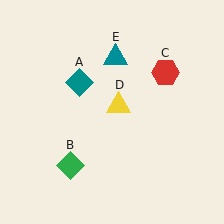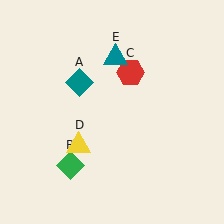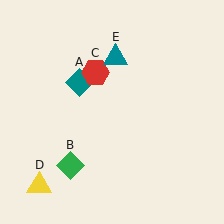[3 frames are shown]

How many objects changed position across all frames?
2 objects changed position: red hexagon (object C), yellow triangle (object D).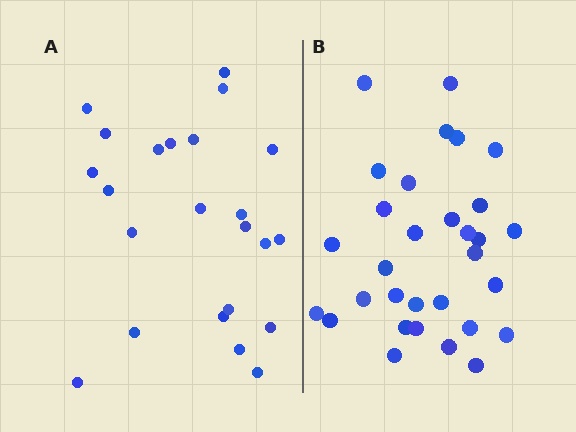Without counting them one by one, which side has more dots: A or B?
Region B (the right region) has more dots.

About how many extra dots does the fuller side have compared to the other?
Region B has roughly 8 or so more dots than region A.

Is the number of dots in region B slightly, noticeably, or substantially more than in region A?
Region B has noticeably more, but not dramatically so. The ratio is roughly 1.3 to 1.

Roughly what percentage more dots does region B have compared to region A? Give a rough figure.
About 35% more.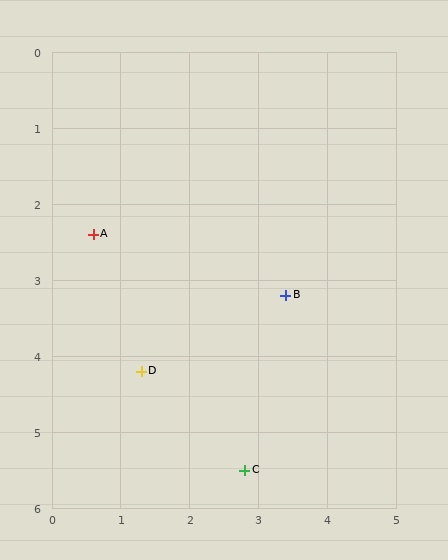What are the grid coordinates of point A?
Point A is at approximately (0.6, 2.4).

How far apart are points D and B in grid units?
Points D and B are about 2.3 grid units apart.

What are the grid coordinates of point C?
Point C is at approximately (2.8, 5.5).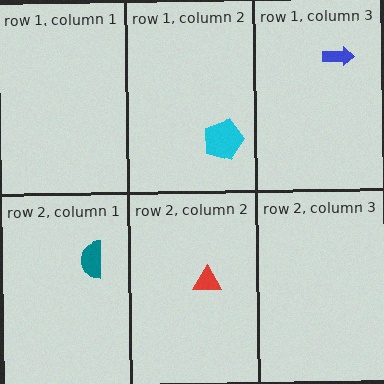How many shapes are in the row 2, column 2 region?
1.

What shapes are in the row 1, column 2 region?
The cyan pentagon.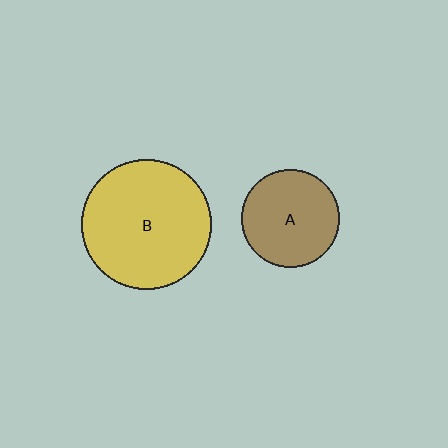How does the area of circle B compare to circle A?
Approximately 1.8 times.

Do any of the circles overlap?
No, none of the circles overlap.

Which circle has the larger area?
Circle B (yellow).